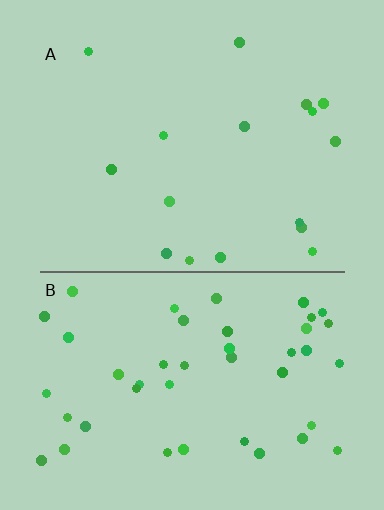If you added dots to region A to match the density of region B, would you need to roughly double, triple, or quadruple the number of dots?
Approximately triple.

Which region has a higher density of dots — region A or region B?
B (the bottom).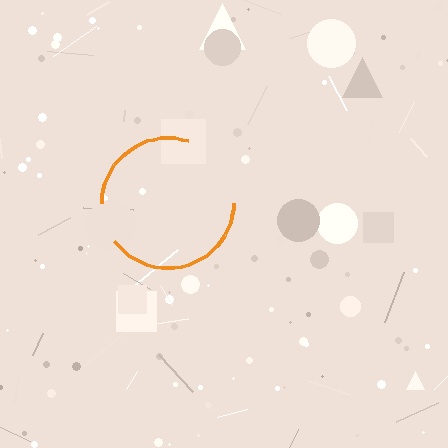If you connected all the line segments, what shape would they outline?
They would outline a circle.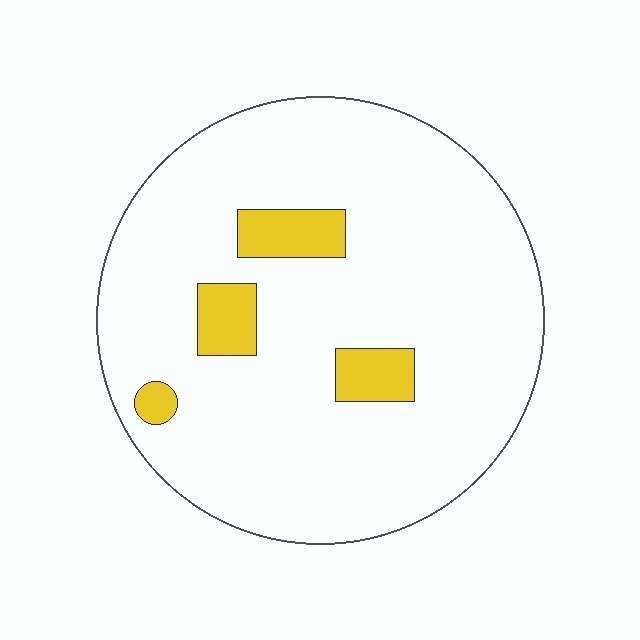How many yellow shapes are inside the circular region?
4.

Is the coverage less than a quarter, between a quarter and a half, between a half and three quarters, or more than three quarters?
Less than a quarter.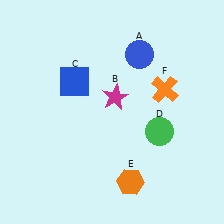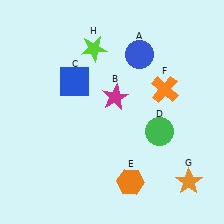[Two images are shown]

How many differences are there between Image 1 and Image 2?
There are 2 differences between the two images.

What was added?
An orange star (G), a lime star (H) were added in Image 2.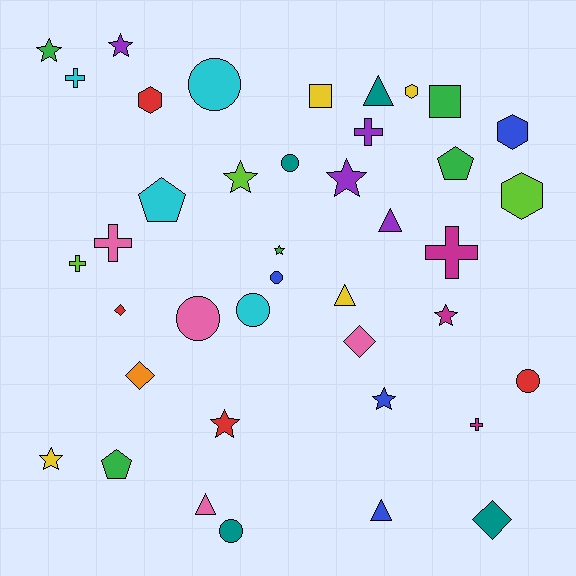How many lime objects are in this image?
There are 3 lime objects.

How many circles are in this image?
There are 7 circles.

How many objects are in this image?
There are 40 objects.